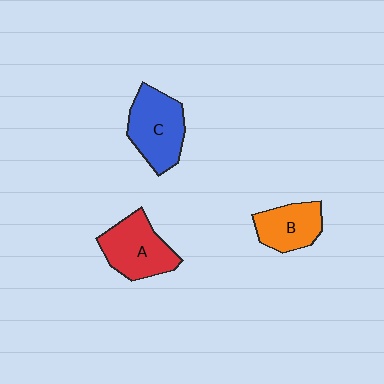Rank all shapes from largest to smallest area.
From largest to smallest: C (blue), A (red), B (orange).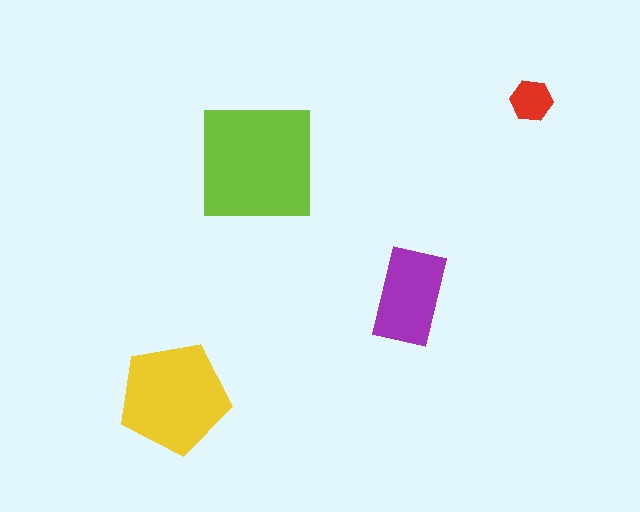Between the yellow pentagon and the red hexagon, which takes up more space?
The yellow pentagon.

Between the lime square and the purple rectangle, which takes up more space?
The lime square.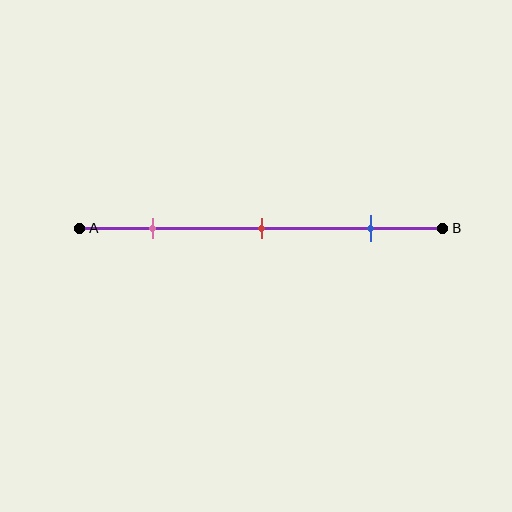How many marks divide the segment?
There are 3 marks dividing the segment.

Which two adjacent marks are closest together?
The pink and red marks are the closest adjacent pair.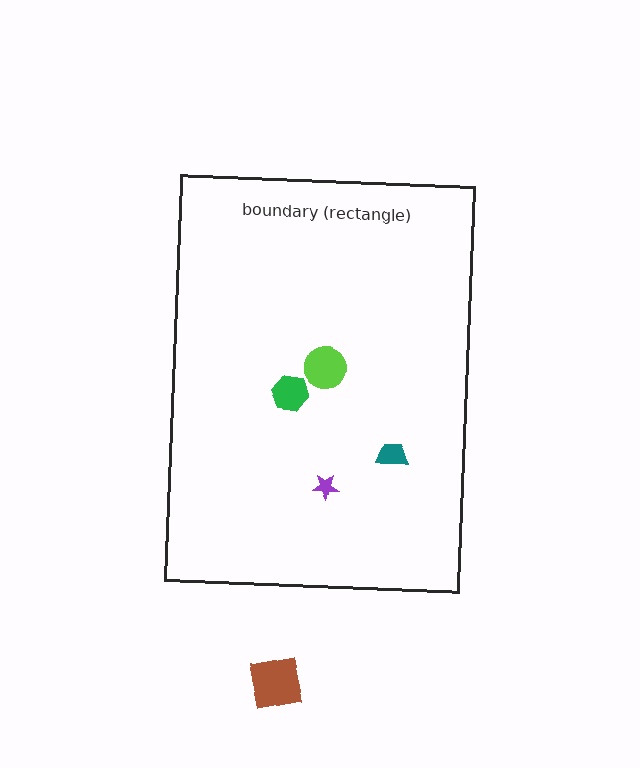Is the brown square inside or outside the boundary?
Outside.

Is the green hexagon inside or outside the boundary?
Inside.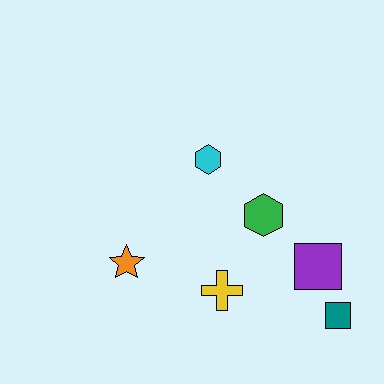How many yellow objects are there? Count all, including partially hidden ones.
There is 1 yellow object.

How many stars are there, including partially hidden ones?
There is 1 star.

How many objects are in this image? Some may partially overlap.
There are 6 objects.